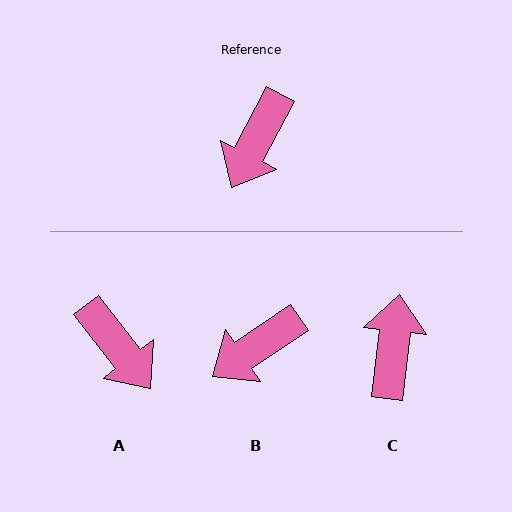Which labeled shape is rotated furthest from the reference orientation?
C, about 160 degrees away.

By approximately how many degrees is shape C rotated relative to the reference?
Approximately 160 degrees clockwise.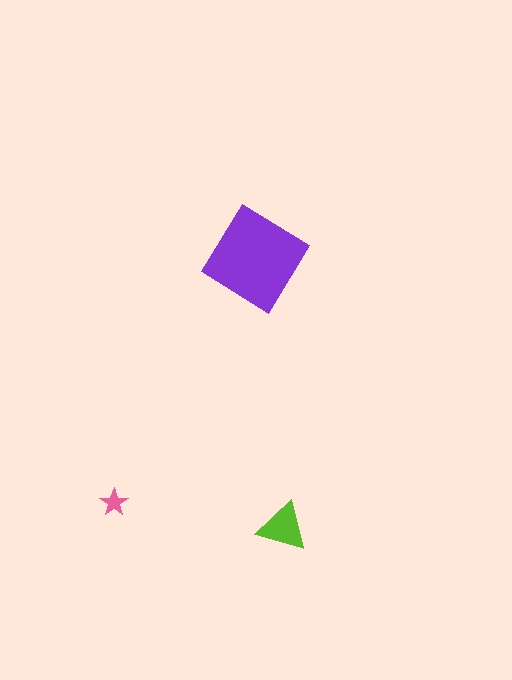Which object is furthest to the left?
The pink star is leftmost.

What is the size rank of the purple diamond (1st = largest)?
1st.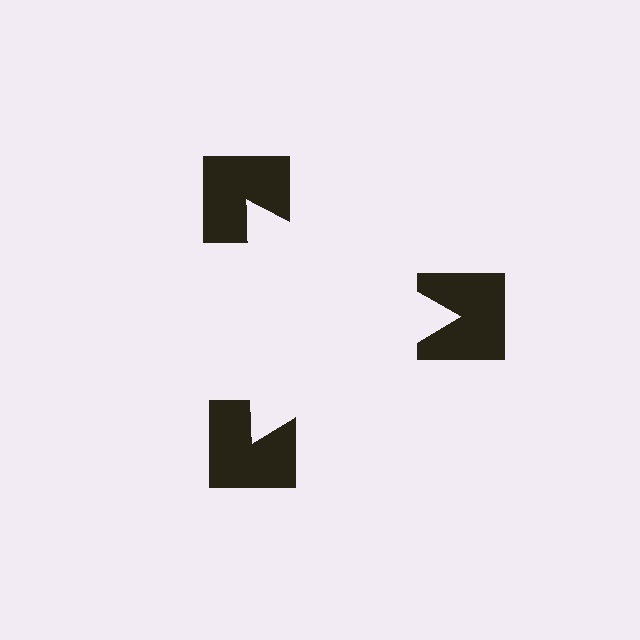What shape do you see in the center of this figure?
An illusory triangle — its edges are inferred from the aligned wedge cuts in the notched squares, not physically drawn.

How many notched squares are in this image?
There are 3 — one at each vertex of the illusory triangle.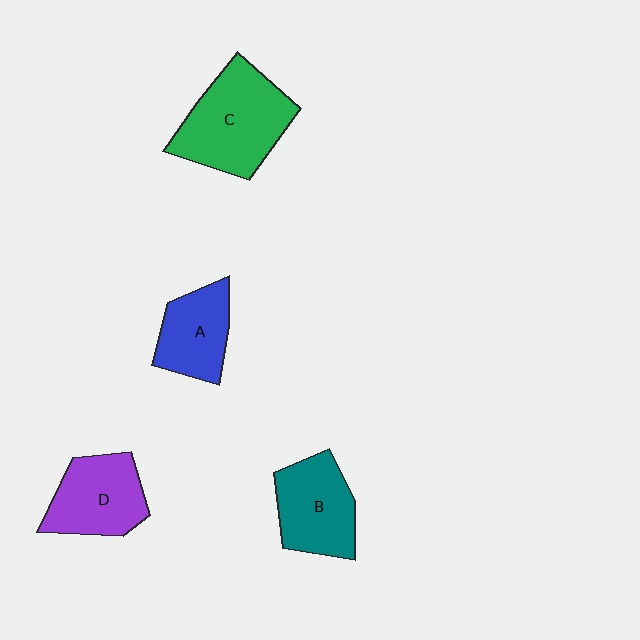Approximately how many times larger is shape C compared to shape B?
Approximately 1.3 times.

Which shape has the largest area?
Shape C (green).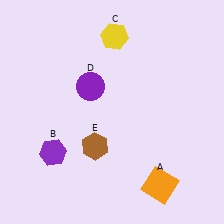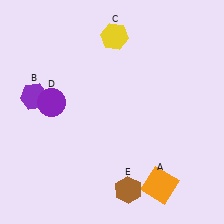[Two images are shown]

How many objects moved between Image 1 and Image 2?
3 objects moved between the two images.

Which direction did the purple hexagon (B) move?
The purple hexagon (B) moved up.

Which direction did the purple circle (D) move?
The purple circle (D) moved left.